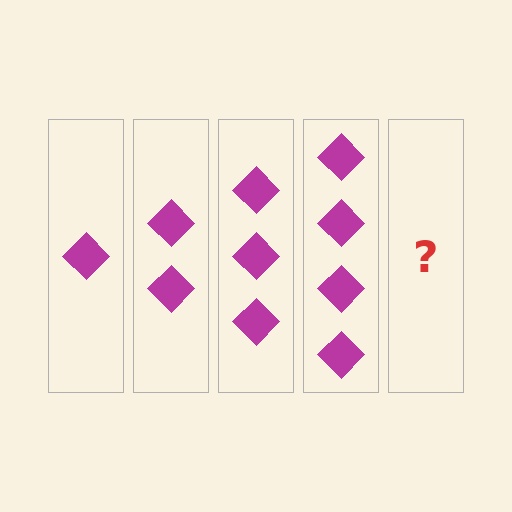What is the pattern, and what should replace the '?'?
The pattern is that each step adds one more diamond. The '?' should be 5 diamonds.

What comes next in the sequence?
The next element should be 5 diamonds.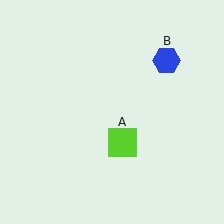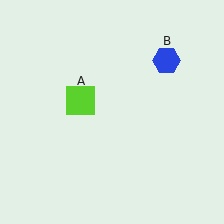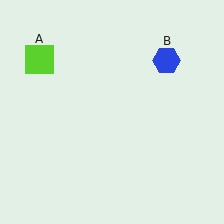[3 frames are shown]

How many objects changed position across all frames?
1 object changed position: lime square (object A).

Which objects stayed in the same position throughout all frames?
Blue hexagon (object B) remained stationary.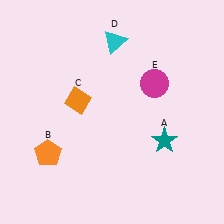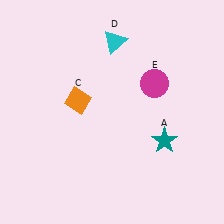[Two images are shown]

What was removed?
The orange pentagon (B) was removed in Image 2.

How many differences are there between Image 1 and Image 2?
There is 1 difference between the two images.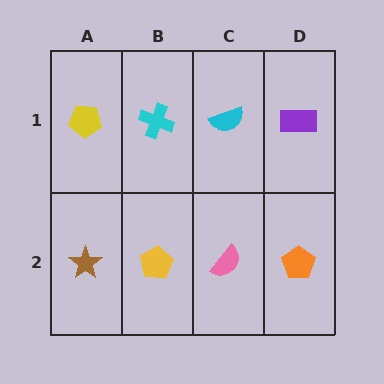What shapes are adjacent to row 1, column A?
A brown star (row 2, column A), a cyan cross (row 1, column B).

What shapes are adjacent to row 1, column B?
A yellow pentagon (row 2, column B), a yellow pentagon (row 1, column A), a cyan semicircle (row 1, column C).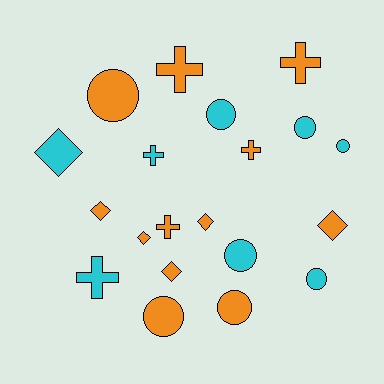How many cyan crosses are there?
There are 2 cyan crosses.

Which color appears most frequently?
Orange, with 12 objects.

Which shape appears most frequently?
Circle, with 8 objects.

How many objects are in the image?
There are 20 objects.